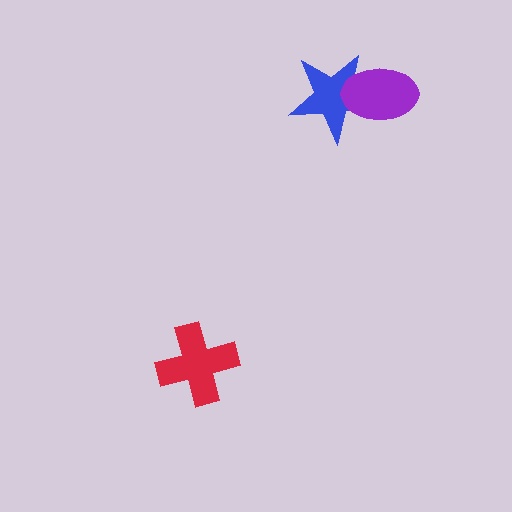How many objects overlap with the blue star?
1 object overlaps with the blue star.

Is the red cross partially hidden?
No, no other shape covers it.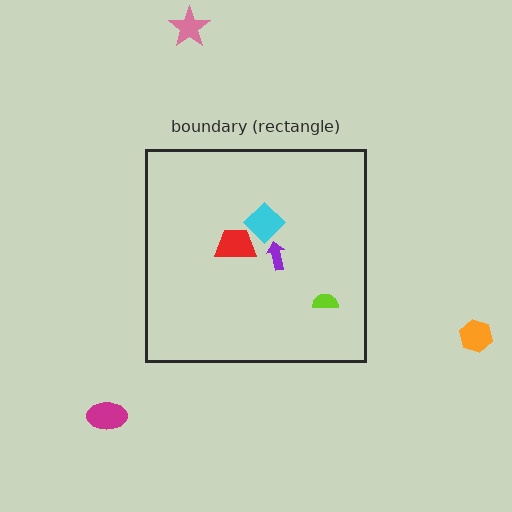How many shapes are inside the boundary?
4 inside, 3 outside.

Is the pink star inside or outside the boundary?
Outside.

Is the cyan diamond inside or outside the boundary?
Inside.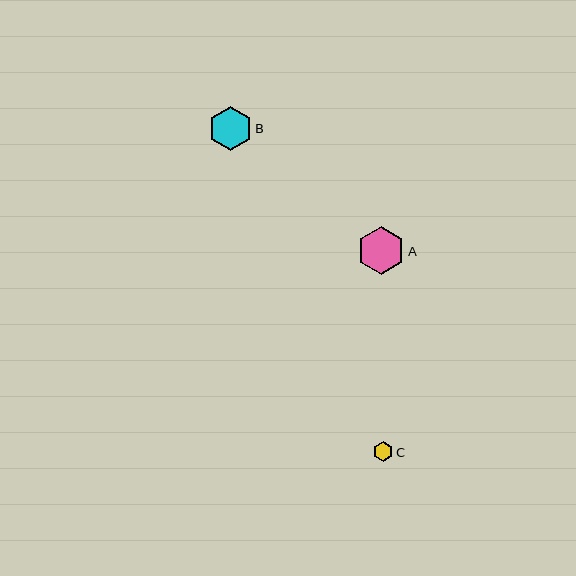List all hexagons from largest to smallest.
From largest to smallest: A, B, C.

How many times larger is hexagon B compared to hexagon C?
Hexagon B is approximately 2.2 times the size of hexagon C.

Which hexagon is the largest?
Hexagon A is the largest with a size of approximately 48 pixels.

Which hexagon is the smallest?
Hexagon C is the smallest with a size of approximately 20 pixels.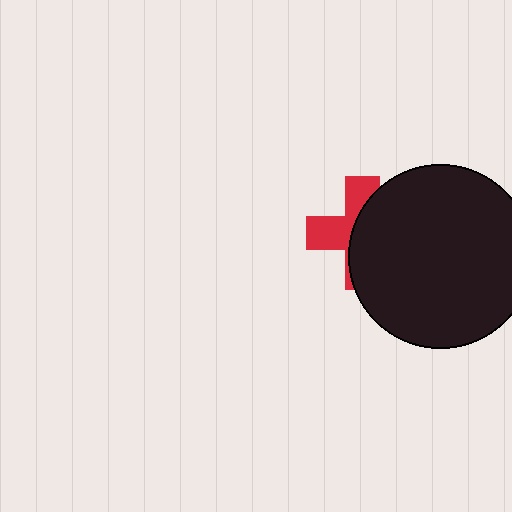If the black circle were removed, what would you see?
You would see the complete red cross.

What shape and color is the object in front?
The object in front is a black circle.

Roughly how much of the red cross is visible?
A small part of it is visible (roughly 42%).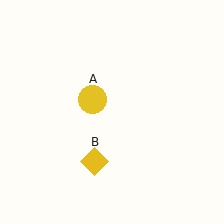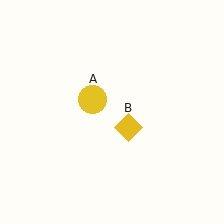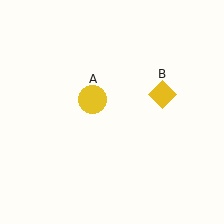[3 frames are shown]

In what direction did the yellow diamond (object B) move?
The yellow diamond (object B) moved up and to the right.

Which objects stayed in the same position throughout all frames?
Yellow circle (object A) remained stationary.